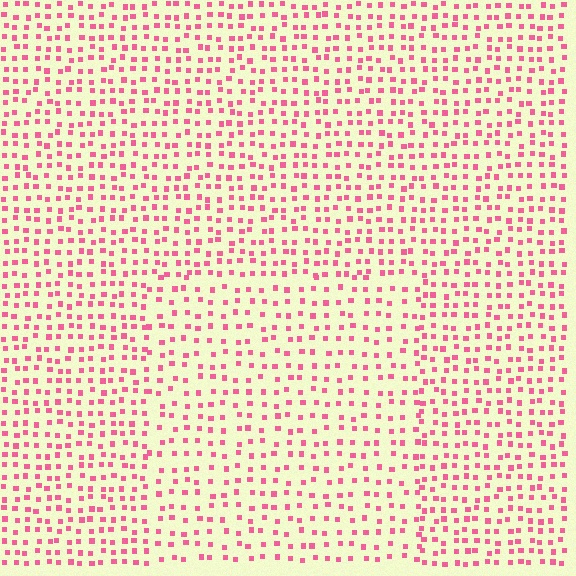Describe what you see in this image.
The image contains small pink elements arranged at two different densities. A rectangle-shaped region is visible where the elements are less densely packed than the surrounding area.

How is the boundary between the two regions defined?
The boundary is defined by a change in element density (approximately 1.4x ratio). All elements are the same color, size, and shape.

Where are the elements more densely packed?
The elements are more densely packed outside the rectangle boundary.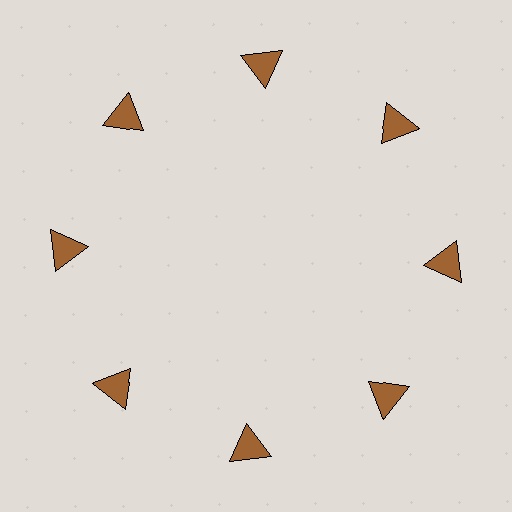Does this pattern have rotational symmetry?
Yes, this pattern has 8-fold rotational symmetry. It looks the same after rotating 45 degrees around the center.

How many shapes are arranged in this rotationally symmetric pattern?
There are 8 shapes, arranged in 8 groups of 1.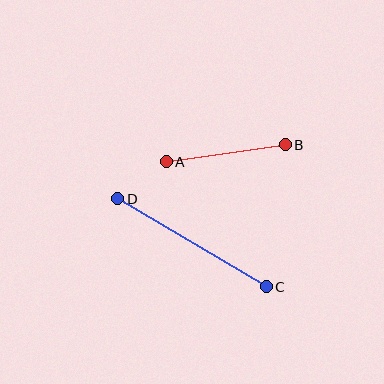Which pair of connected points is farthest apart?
Points C and D are farthest apart.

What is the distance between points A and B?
The distance is approximately 120 pixels.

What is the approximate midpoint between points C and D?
The midpoint is at approximately (192, 243) pixels.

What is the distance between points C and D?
The distance is approximately 173 pixels.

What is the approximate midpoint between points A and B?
The midpoint is at approximately (226, 153) pixels.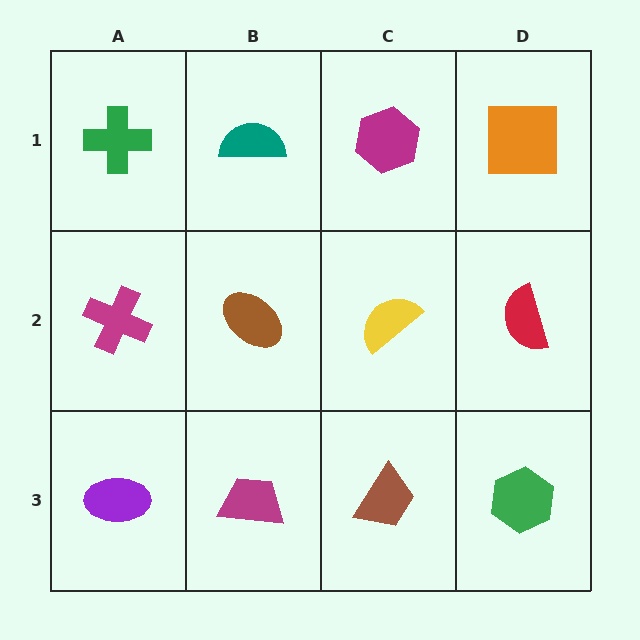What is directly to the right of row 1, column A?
A teal semicircle.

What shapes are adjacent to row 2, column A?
A green cross (row 1, column A), a purple ellipse (row 3, column A), a brown ellipse (row 2, column B).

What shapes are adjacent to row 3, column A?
A magenta cross (row 2, column A), a magenta trapezoid (row 3, column B).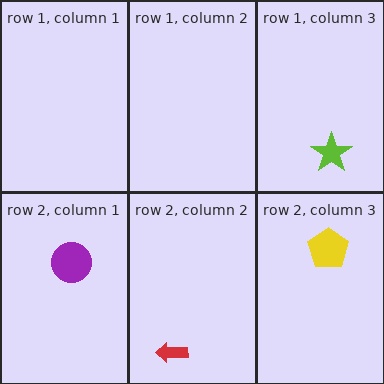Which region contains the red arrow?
The row 2, column 2 region.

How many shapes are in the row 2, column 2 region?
1.